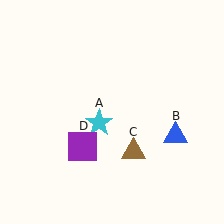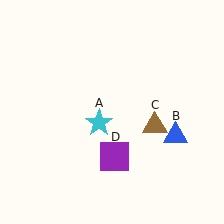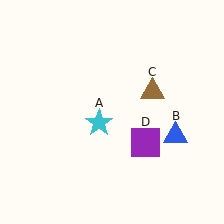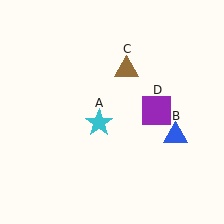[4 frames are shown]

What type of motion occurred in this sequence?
The brown triangle (object C), purple square (object D) rotated counterclockwise around the center of the scene.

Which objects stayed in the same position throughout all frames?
Cyan star (object A) and blue triangle (object B) remained stationary.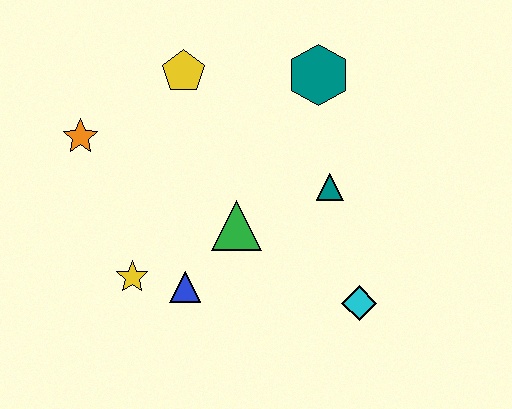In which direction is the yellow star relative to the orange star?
The yellow star is below the orange star.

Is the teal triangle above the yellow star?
Yes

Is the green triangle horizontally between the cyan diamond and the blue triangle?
Yes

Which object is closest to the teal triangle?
The green triangle is closest to the teal triangle.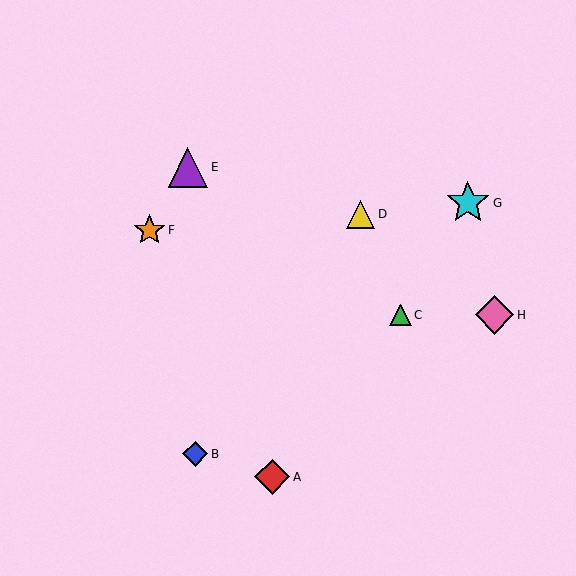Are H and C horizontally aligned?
Yes, both are at y≈315.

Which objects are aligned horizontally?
Objects C, H are aligned horizontally.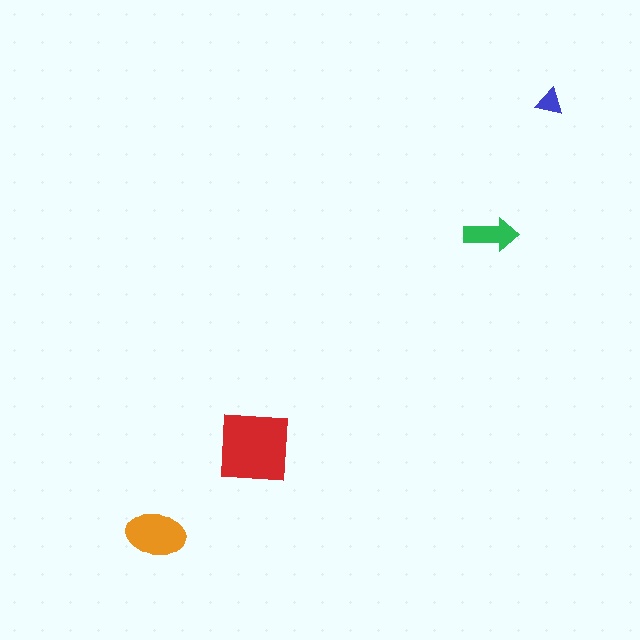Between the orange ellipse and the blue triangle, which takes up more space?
The orange ellipse.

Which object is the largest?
The red square.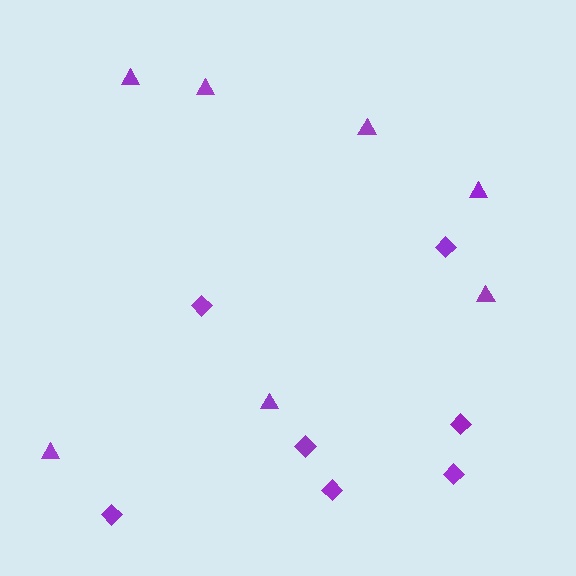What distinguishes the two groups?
There are 2 groups: one group of triangles (7) and one group of diamonds (7).